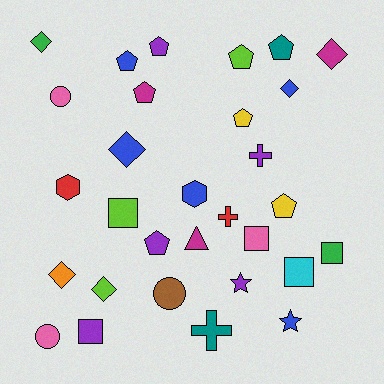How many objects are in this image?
There are 30 objects.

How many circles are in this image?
There are 3 circles.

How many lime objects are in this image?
There are 3 lime objects.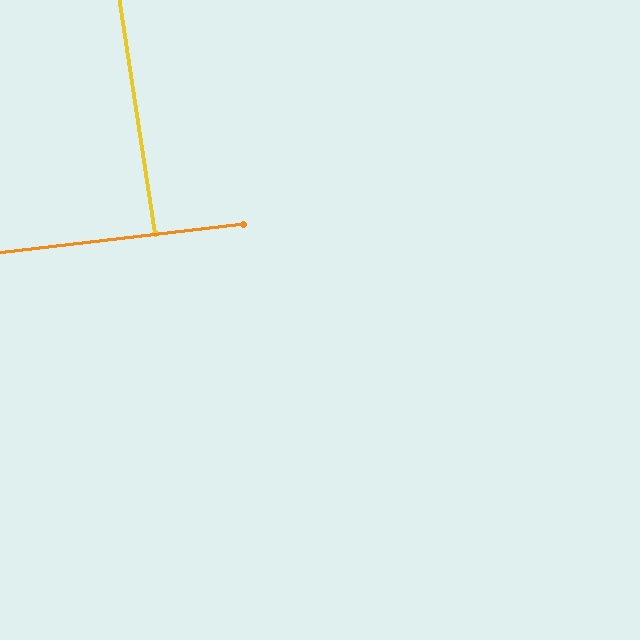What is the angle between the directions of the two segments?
Approximately 88 degrees.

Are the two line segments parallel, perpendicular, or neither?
Perpendicular — they meet at approximately 88°.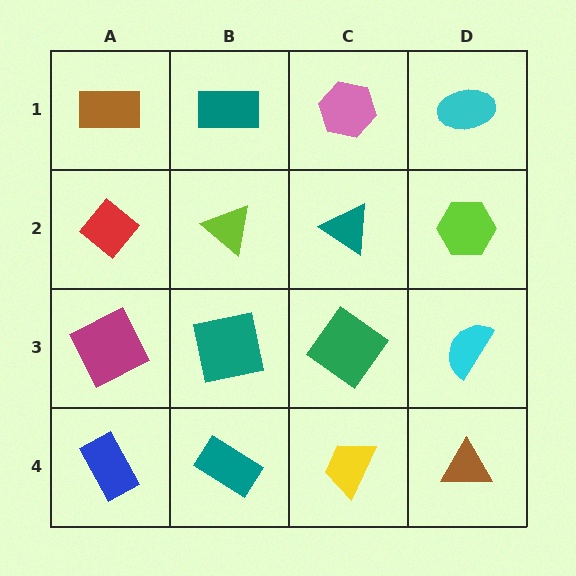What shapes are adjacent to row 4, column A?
A magenta square (row 3, column A), a teal rectangle (row 4, column B).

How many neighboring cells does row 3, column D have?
3.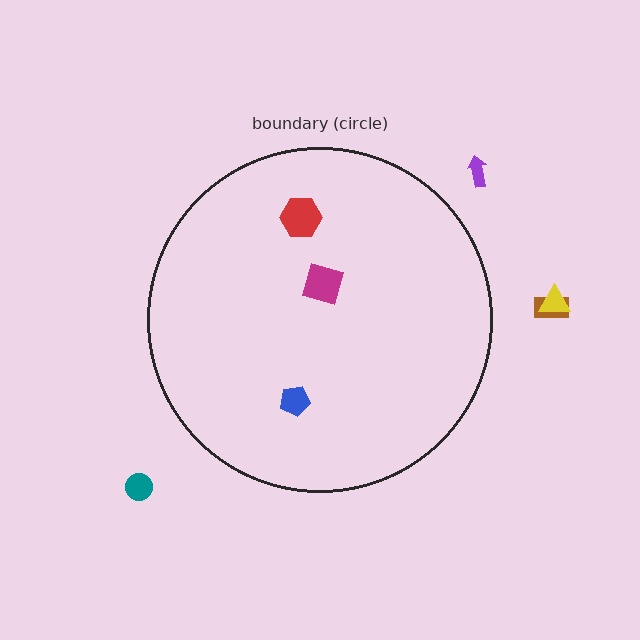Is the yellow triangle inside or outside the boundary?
Outside.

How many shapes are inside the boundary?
3 inside, 4 outside.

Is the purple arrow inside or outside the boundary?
Outside.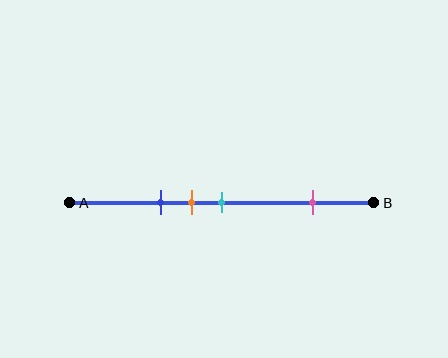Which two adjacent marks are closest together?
The orange and cyan marks are the closest adjacent pair.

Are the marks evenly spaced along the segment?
No, the marks are not evenly spaced.